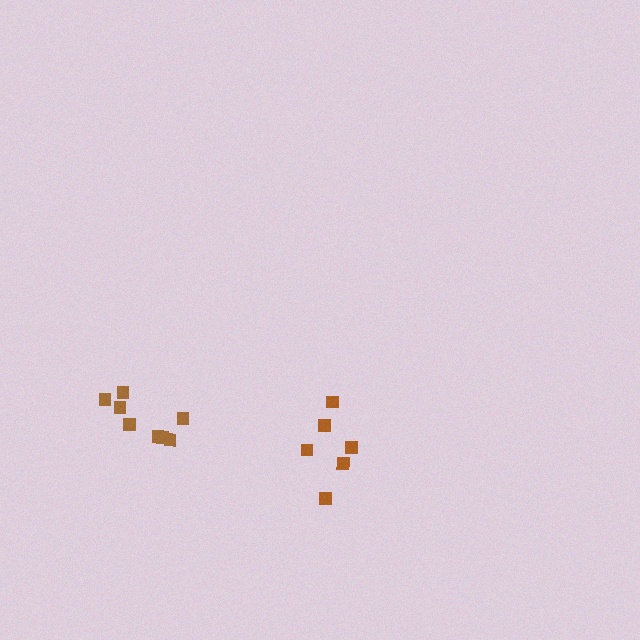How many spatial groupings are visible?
There are 2 spatial groupings.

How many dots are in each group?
Group 1: 6 dots, Group 2: 8 dots (14 total).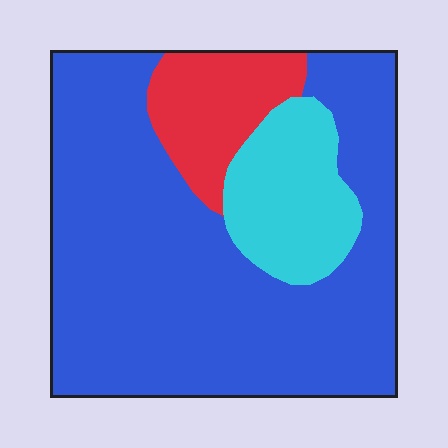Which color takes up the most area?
Blue, at roughly 70%.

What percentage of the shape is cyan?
Cyan takes up about one sixth (1/6) of the shape.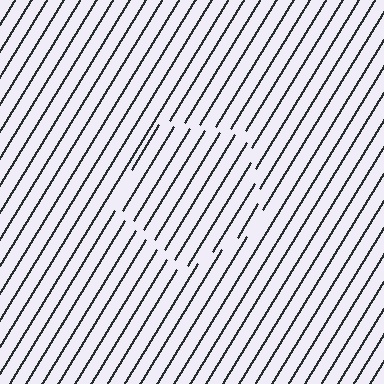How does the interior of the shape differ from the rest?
The interior of the shape contains the same grating, shifted by half a period — the contour is defined by the phase discontinuity where line-ends from the inner and outer gratings abut.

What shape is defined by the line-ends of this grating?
An illusory pentagon. The interior of the shape contains the same grating, shifted by half a period — the contour is defined by the phase discontinuity where line-ends from the inner and outer gratings abut.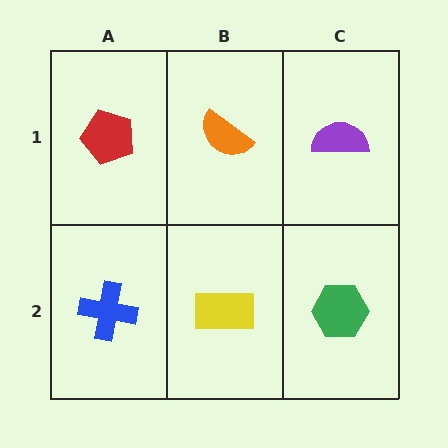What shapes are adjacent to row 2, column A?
A red pentagon (row 1, column A), a yellow rectangle (row 2, column B).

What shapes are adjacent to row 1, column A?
A blue cross (row 2, column A), an orange semicircle (row 1, column B).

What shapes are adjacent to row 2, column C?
A purple semicircle (row 1, column C), a yellow rectangle (row 2, column B).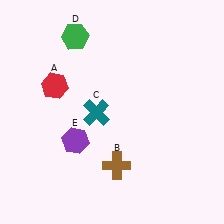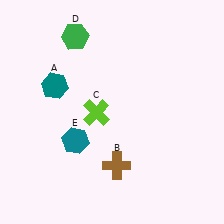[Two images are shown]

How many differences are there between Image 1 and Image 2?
There are 3 differences between the two images.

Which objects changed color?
A changed from red to teal. C changed from teal to lime. E changed from purple to teal.